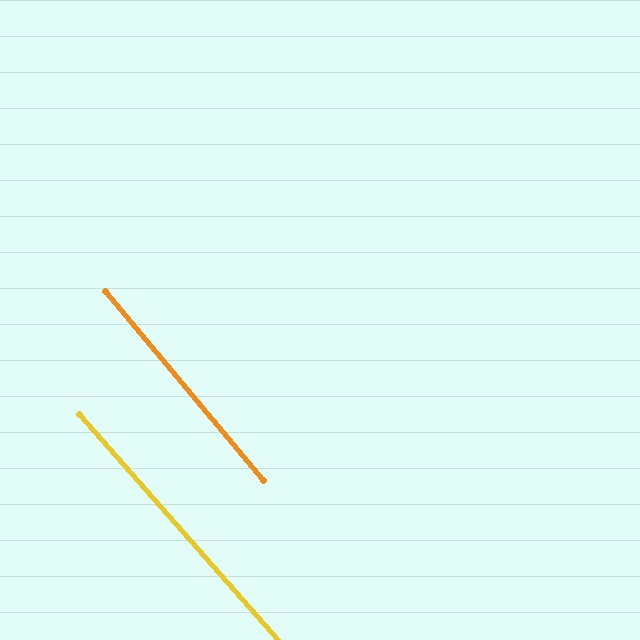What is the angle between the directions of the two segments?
Approximately 2 degrees.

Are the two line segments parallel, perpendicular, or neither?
Parallel — their directions differ by only 1.5°.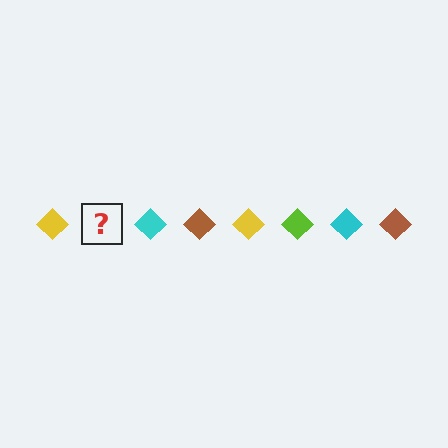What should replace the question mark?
The question mark should be replaced with a lime diamond.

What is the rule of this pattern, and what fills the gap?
The rule is that the pattern cycles through yellow, lime, cyan, brown diamonds. The gap should be filled with a lime diamond.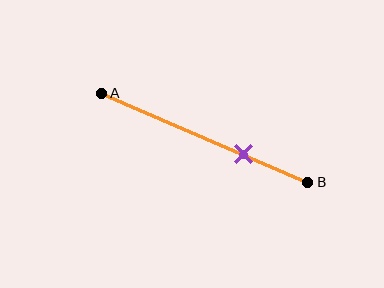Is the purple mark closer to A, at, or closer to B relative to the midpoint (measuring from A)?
The purple mark is closer to point B than the midpoint of segment AB.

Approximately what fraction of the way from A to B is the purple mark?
The purple mark is approximately 70% of the way from A to B.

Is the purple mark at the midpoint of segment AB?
No, the mark is at about 70% from A, not at the 50% midpoint.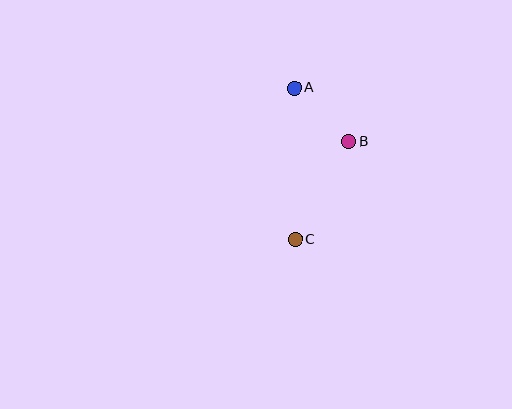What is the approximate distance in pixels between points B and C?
The distance between B and C is approximately 111 pixels.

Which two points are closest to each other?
Points A and B are closest to each other.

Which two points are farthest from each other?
Points A and C are farthest from each other.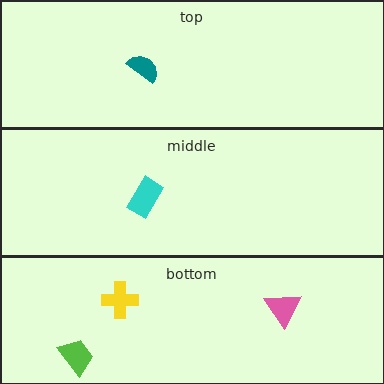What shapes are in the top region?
The teal semicircle.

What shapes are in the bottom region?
The lime trapezoid, the yellow cross, the pink triangle.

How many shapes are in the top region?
1.